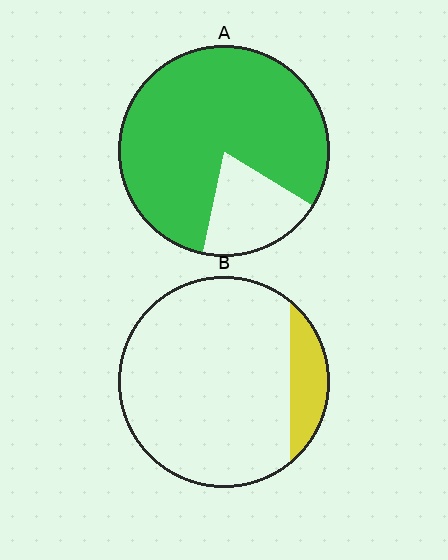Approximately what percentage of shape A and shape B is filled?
A is approximately 80% and B is approximately 15%.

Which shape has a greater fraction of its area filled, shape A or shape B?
Shape A.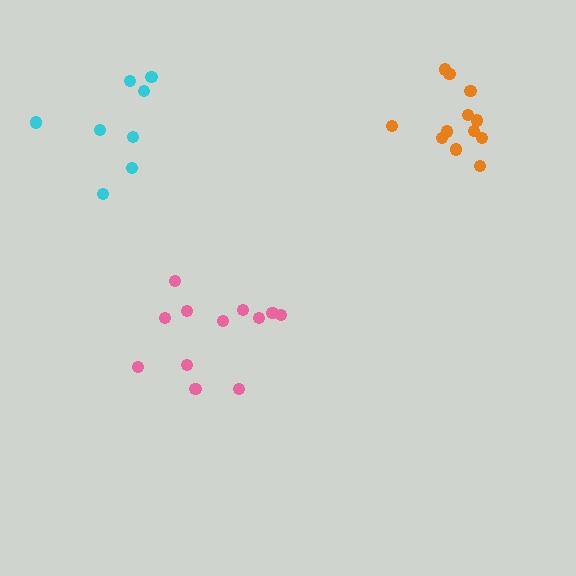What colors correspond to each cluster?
The clusters are colored: cyan, pink, orange.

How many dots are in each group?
Group 1: 8 dots, Group 2: 12 dots, Group 3: 12 dots (32 total).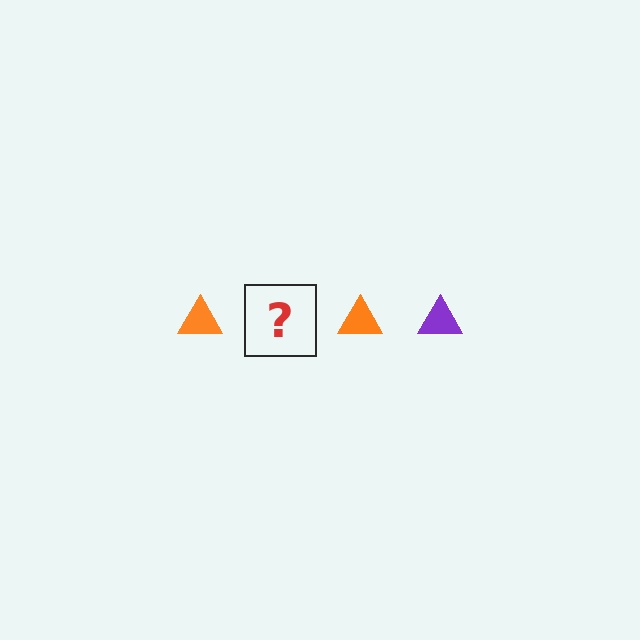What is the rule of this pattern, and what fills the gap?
The rule is that the pattern cycles through orange, purple triangles. The gap should be filled with a purple triangle.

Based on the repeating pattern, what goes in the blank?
The blank should be a purple triangle.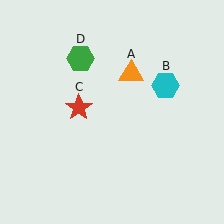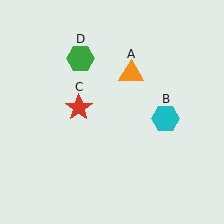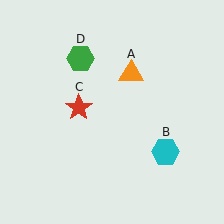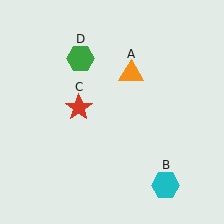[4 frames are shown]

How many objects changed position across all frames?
1 object changed position: cyan hexagon (object B).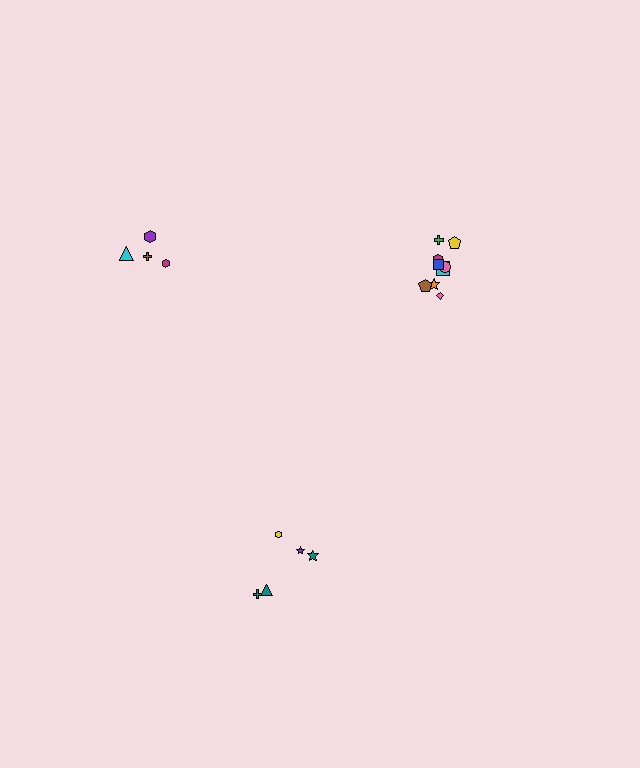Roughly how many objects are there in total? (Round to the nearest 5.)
Roughly 20 objects in total.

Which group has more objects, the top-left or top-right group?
The top-right group.